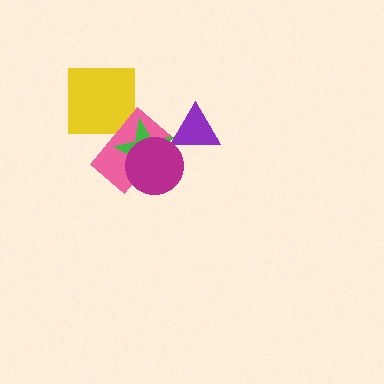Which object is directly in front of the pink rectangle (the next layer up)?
The green star is directly in front of the pink rectangle.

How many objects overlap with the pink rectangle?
3 objects overlap with the pink rectangle.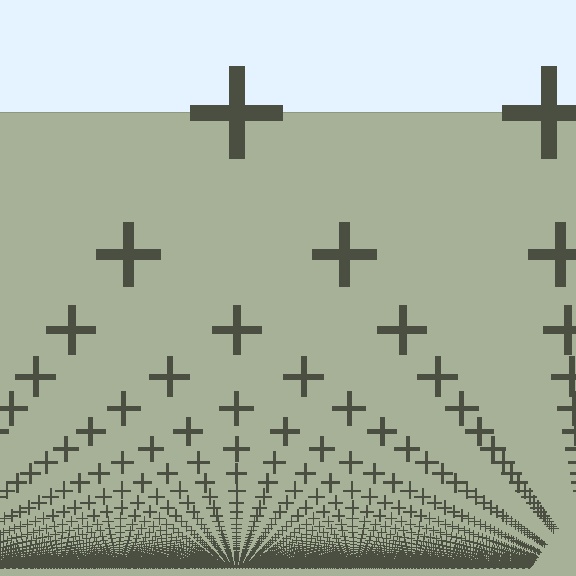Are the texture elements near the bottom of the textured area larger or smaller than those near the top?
Smaller. The gradient is inverted — elements near the bottom are smaller and denser.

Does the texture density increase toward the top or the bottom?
Density increases toward the bottom.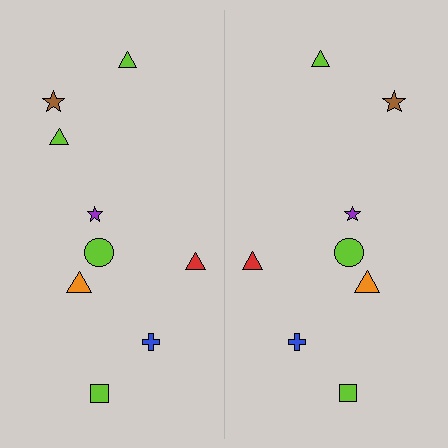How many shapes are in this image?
There are 17 shapes in this image.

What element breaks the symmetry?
A lime triangle is missing from the right side.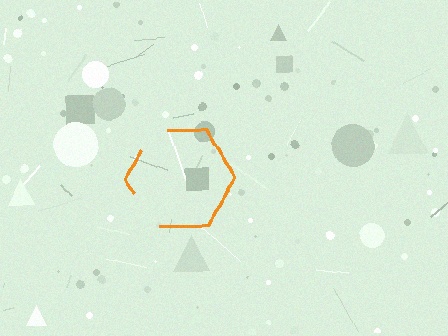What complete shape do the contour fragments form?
The contour fragments form a hexagon.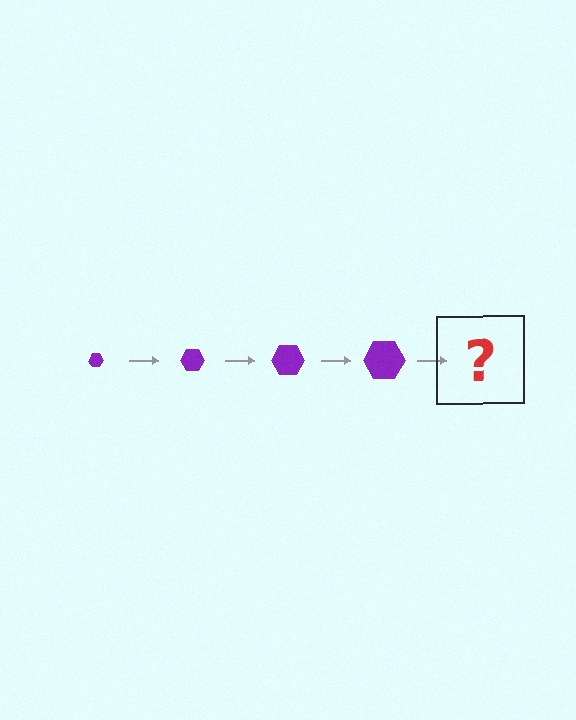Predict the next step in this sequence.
The next step is a purple hexagon, larger than the previous one.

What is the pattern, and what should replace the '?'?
The pattern is that the hexagon gets progressively larger each step. The '?' should be a purple hexagon, larger than the previous one.